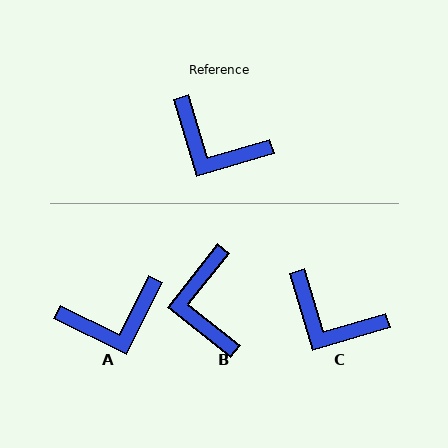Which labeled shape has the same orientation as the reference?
C.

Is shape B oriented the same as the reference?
No, it is off by about 55 degrees.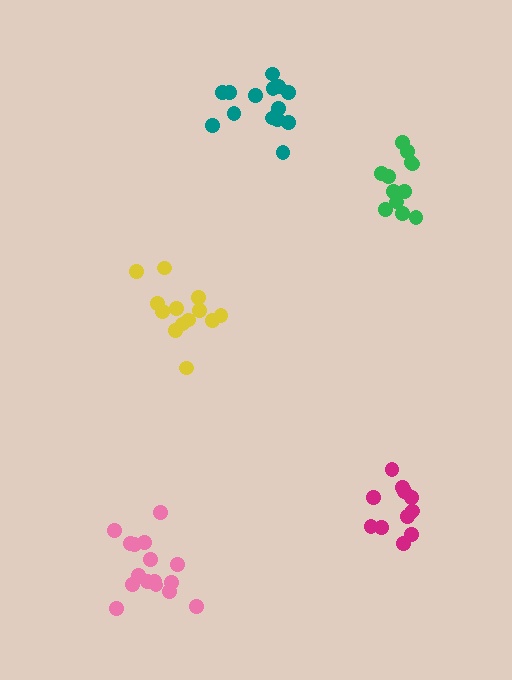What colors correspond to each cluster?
The clusters are colored: teal, yellow, magenta, pink, green.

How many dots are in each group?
Group 1: 14 dots, Group 2: 13 dots, Group 3: 12 dots, Group 4: 16 dots, Group 5: 12 dots (67 total).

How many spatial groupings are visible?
There are 5 spatial groupings.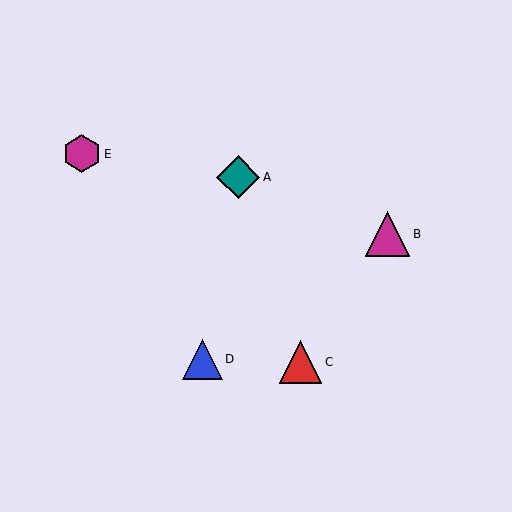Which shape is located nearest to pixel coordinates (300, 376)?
The red triangle (labeled C) at (300, 362) is nearest to that location.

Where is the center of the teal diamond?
The center of the teal diamond is at (238, 177).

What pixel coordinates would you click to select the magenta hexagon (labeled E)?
Click at (82, 154) to select the magenta hexagon E.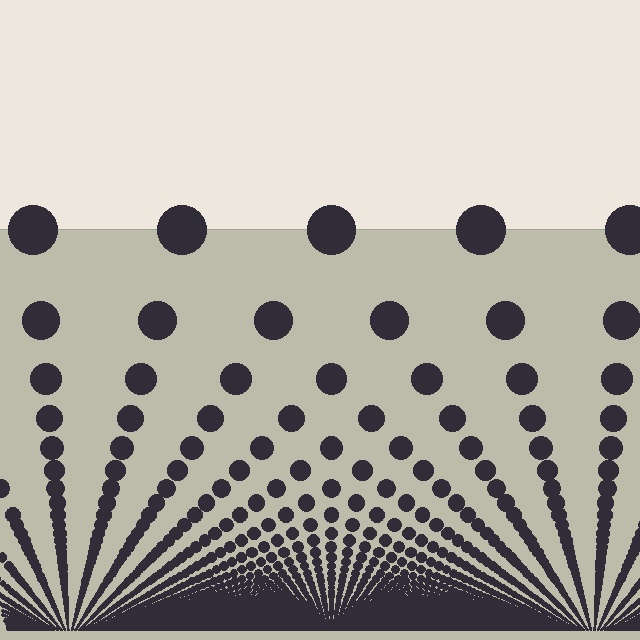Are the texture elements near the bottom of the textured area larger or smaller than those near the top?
Smaller. The gradient is inverted — elements near the bottom are smaller and denser.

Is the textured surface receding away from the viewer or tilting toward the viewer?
The surface appears to tilt toward the viewer. Texture elements get larger and sparser toward the top.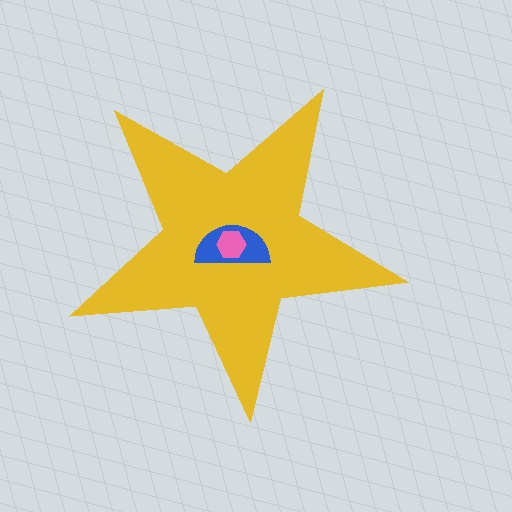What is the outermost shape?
The yellow star.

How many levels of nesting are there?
3.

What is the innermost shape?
The pink hexagon.